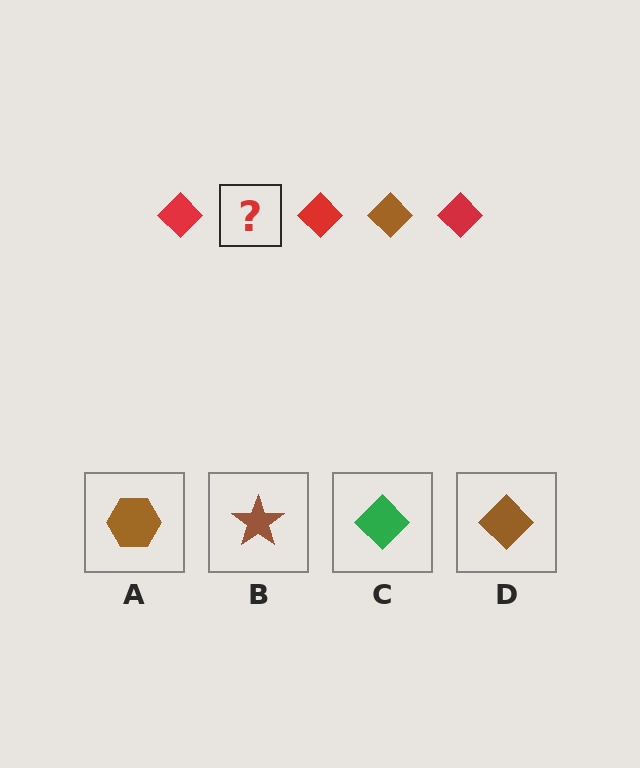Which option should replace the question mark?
Option D.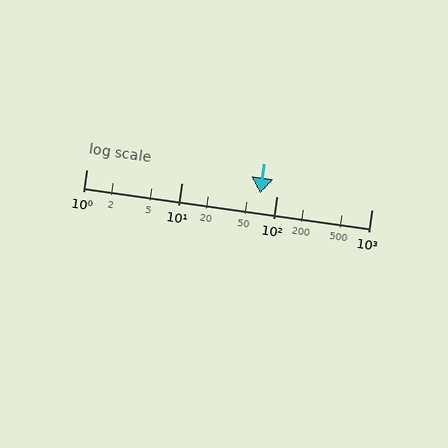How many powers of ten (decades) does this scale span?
The scale spans 3 decades, from 1 to 1000.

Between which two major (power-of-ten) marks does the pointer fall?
The pointer is between 10 and 100.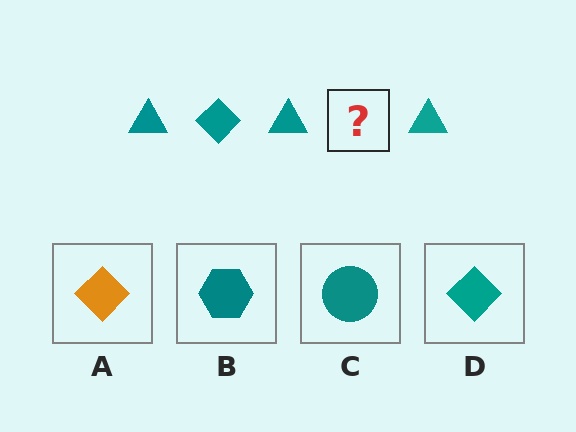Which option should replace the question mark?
Option D.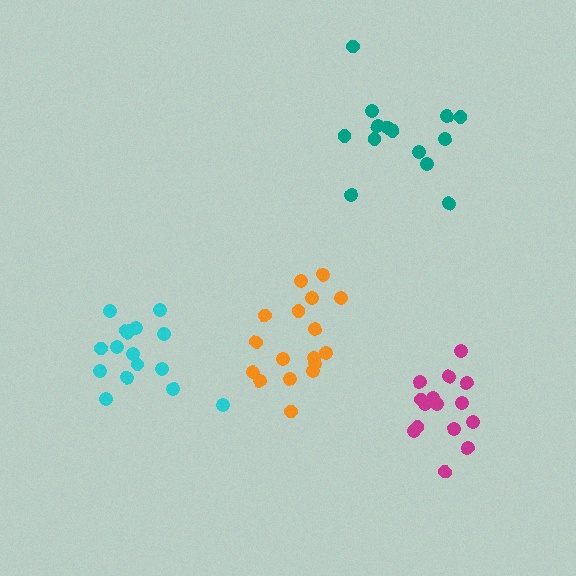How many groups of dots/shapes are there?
There are 4 groups.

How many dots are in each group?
Group 1: 17 dots, Group 2: 14 dots, Group 3: 15 dots, Group 4: 17 dots (63 total).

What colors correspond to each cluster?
The clusters are colored: orange, teal, magenta, cyan.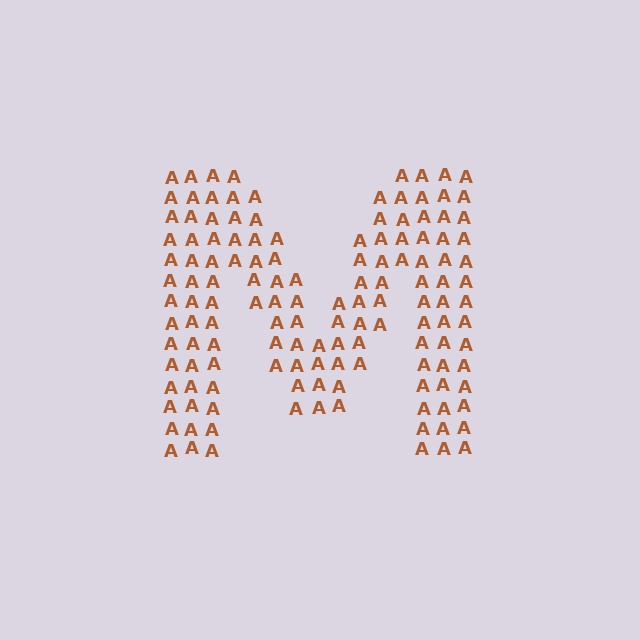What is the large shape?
The large shape is the letter M.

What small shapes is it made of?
It is made of small letter A's.